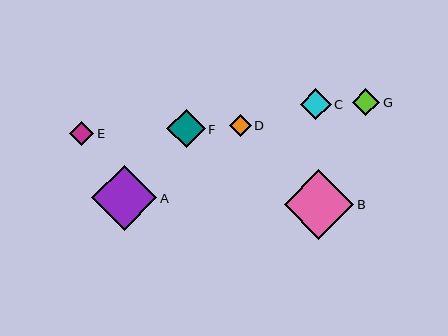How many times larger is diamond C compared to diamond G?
Diamond C is approximately 1.1 times the size of diamond G.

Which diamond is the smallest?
Diamond D is the smallest with a size of approximately 21 pixels.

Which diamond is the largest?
Diamond B is the largest with a size of approximately 70 pixels.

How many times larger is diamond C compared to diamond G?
Diamond C is approximately 1.1 times the size of diamond G.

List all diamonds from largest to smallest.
From largest to smallest: B, A, F, C, G, E, D.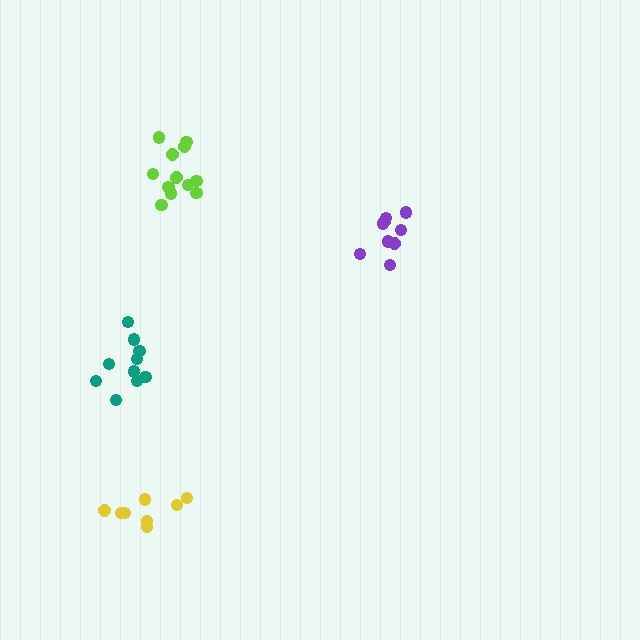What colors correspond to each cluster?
The clusters are colored: purple, yellow, lime, teal.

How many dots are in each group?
Group 1: 9 dots, Group 2: 8 dots, Group 3: 12 dots, Group 4: 10 dots (39 total).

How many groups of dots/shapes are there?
There are 4 groups.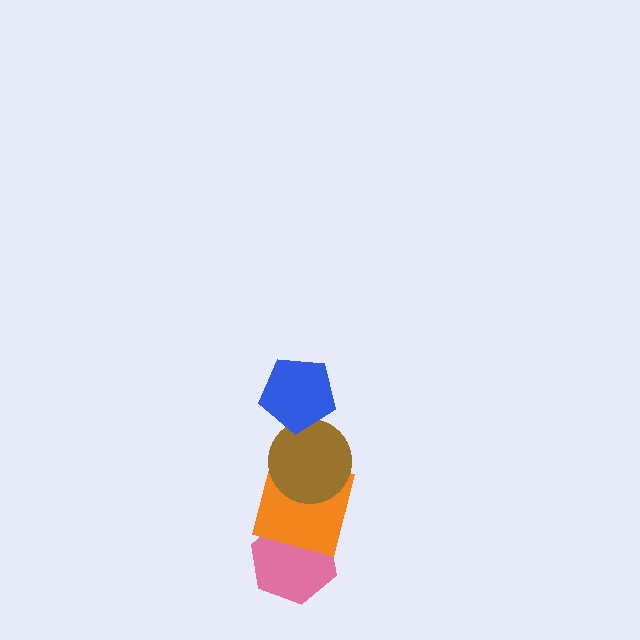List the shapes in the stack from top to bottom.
From top to bottom: the blue pentagon, the brown circle, the orange square, the pink hexagon.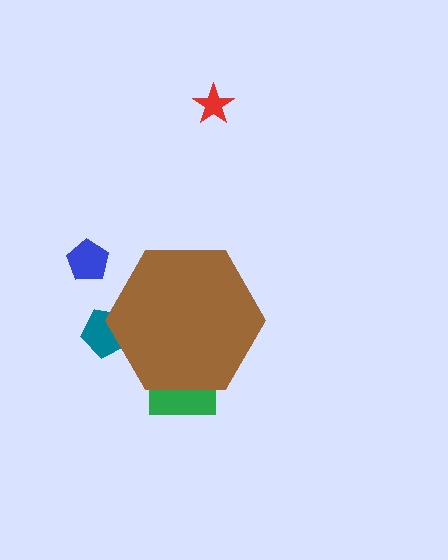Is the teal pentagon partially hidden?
Yes, the teal pentagon is partially hidden behind the brown hexagon.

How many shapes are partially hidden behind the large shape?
2 shapes are partially hidden.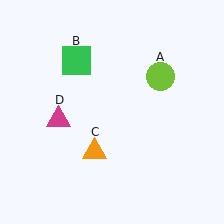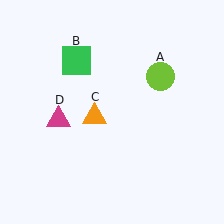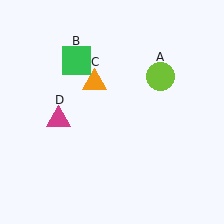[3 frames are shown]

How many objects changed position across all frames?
1 object changed position: orange triangle (object C).